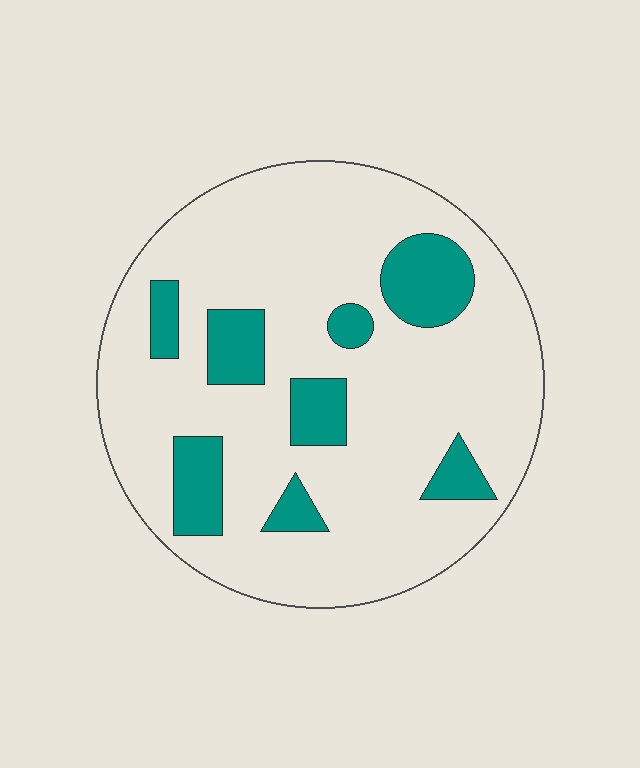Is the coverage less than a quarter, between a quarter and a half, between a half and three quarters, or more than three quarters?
Less than a quarter.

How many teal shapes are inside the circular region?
8.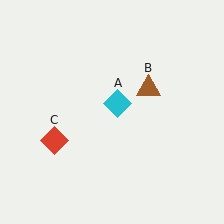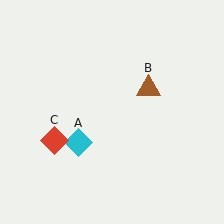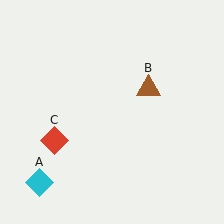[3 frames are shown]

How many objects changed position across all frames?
1 object changed position: cyan diamond (object A).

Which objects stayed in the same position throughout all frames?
Brown triangle (object B) and red diamond (object C) remained stationary.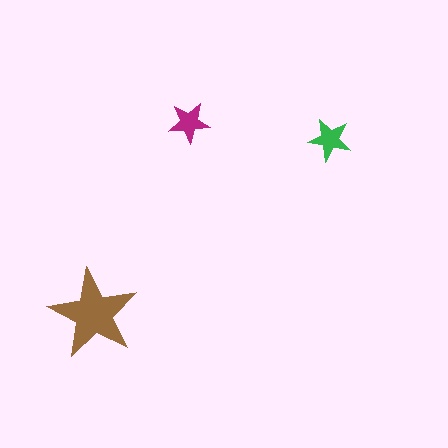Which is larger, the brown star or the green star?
The brown one.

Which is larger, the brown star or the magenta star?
The brown one.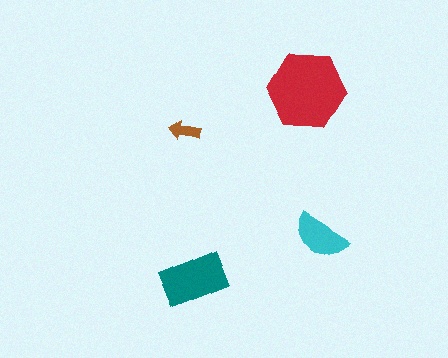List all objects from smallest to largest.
The brown arrow, the cyan semicircle, the teal rectangle, the red hexagon.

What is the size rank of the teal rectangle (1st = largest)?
2nd.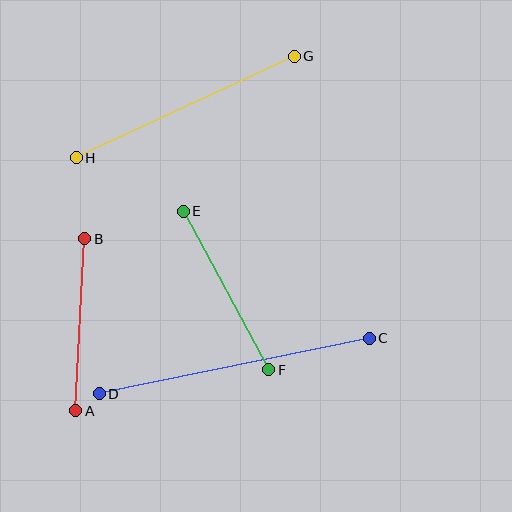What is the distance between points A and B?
The distance is approximately 172 pixels.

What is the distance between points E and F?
The distance is approximately 180 pixels.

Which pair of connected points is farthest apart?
Points C and D are farthest apart.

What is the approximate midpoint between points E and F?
The midpoint is at approximately (226, 290) pixels.